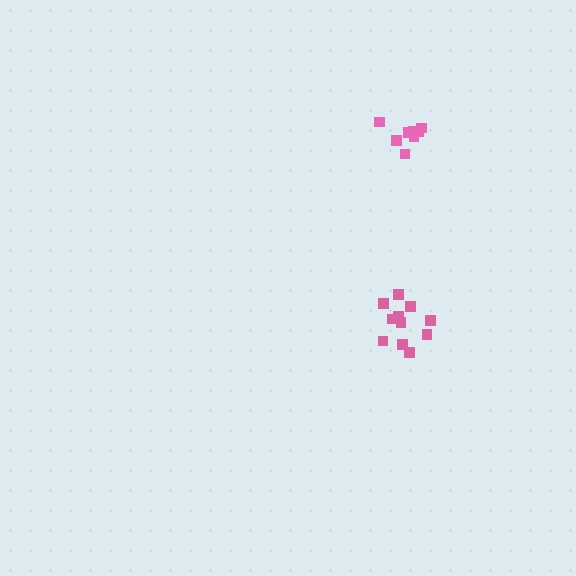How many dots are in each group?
Group 1: 8 dots, Group 2: 11 dots (19 total).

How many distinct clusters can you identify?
There are 2 distinct clusters.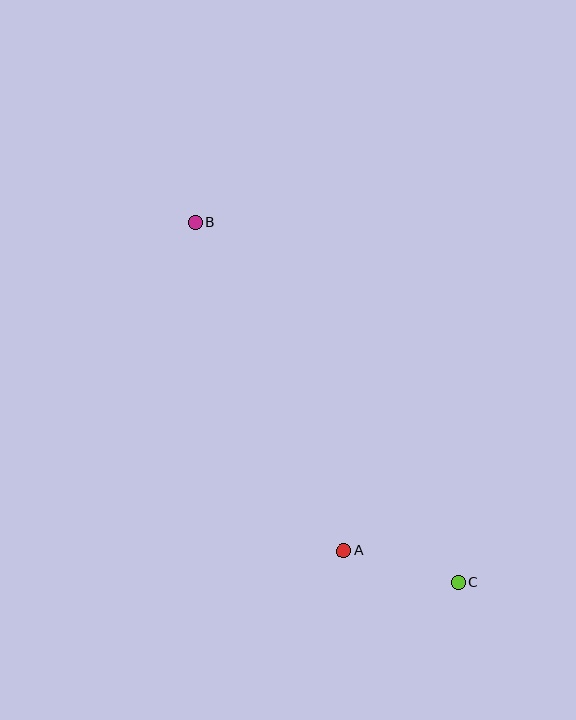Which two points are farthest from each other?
Points B and C are farthest from each other.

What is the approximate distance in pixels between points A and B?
The distance between A and B is approximately 361 pixels.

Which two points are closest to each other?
Points A and C are closest to each other.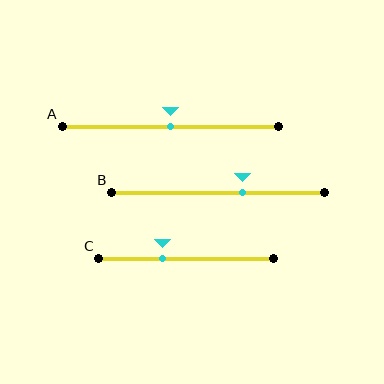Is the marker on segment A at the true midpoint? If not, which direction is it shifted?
Yes, the marker on segment A is at the true midpoint.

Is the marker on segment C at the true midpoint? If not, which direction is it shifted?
No, the marker on segment C is shifted to the left by about 13% of the segment length.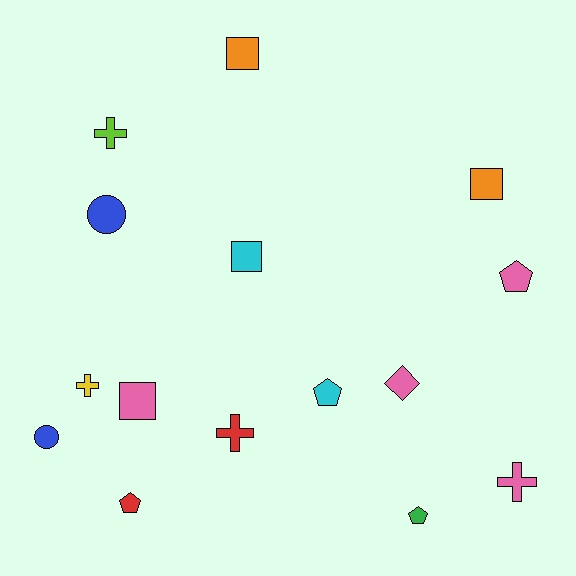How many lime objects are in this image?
There is 1 lime object.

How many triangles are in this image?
There are no triangles.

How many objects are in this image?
There are 15 objects.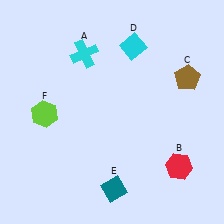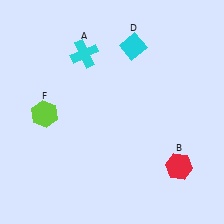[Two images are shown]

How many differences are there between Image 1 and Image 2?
There are 2 differences between the two images.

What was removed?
The brown pentagon (C), the teal diamond (E) were removed in Image 2.